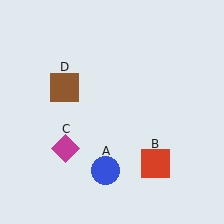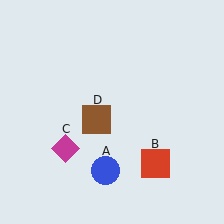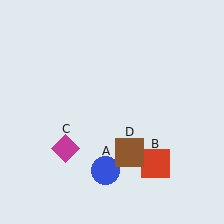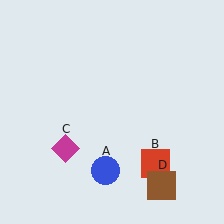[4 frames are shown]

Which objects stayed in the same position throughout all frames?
Blue circle (object A) and red square (object B) and magenta diamond (object C) remained stationary.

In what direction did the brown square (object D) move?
The brown square (object D) moved down and to the right.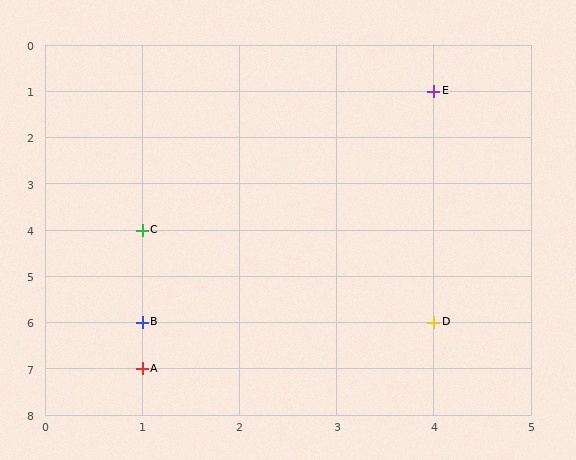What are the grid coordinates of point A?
Point A is at grid coordinates (1, 7).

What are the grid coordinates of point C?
Point C is at grid coordinates (1, 4).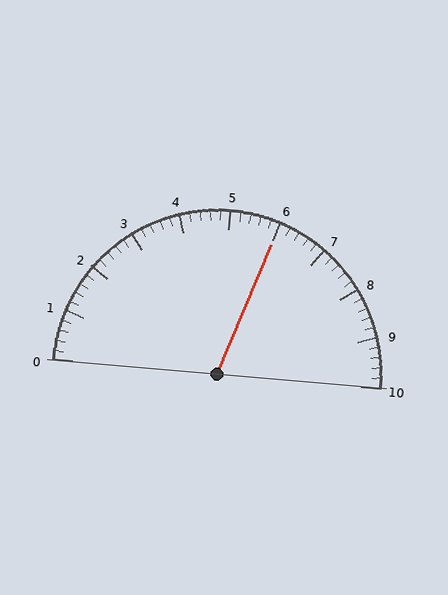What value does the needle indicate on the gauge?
The needle indicates approximately 6.0.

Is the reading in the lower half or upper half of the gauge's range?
The reading is in the upper half of the range (0 to 10).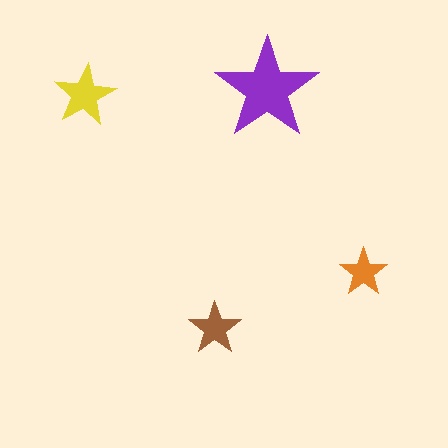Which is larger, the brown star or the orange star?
The brown one.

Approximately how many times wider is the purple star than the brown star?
About 2 times wider.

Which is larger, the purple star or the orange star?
The purple one.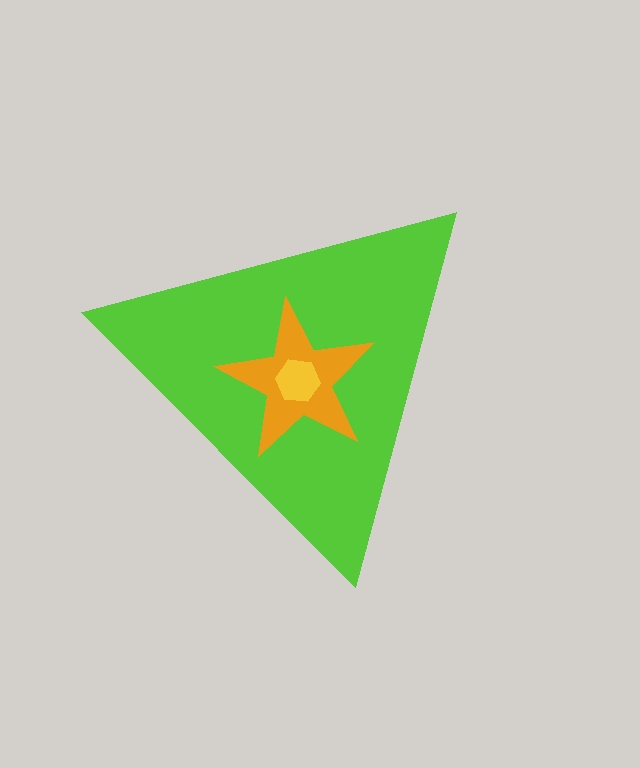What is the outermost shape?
The lime triangle.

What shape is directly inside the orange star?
The yellow hexagon.